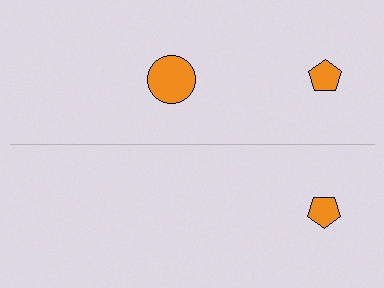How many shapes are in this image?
There are 3 shapes in this image.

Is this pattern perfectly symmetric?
No, the pattern is not perfectly symmetric. A orange circle is missing from the bottom side.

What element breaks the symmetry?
A orange circle is missing from the bottom side.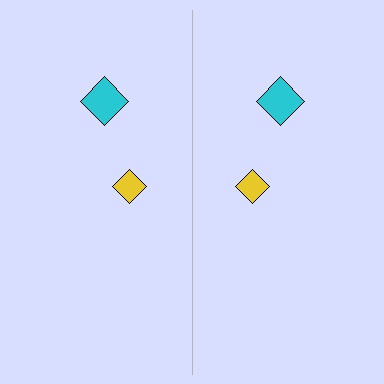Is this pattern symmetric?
Yes, this pattern has bilateral (reflection) symmetry.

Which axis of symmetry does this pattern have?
The pattern has a vertical axis of symmetry running through the center of the image.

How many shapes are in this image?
There are 4 shapes in this image.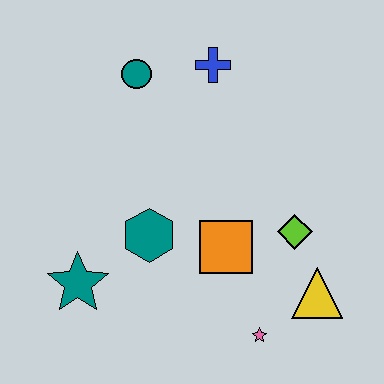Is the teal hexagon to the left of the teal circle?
No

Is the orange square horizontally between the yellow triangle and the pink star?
No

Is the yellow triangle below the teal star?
Yes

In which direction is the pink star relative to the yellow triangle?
The pink star is to the left of the yellow triangle.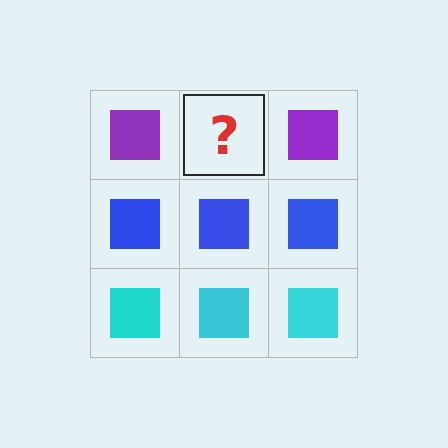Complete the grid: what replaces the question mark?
The question mark should be replaced with a purple square.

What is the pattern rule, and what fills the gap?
The rule is that each row has a consistent color. The gap should be filled with a purple square.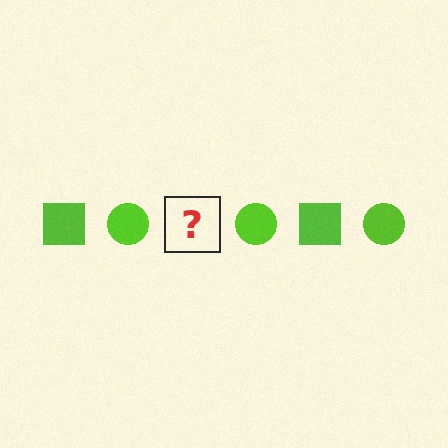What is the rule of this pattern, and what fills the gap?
The rule is that the pattern cycles through square, circle shapes in lime. The gap should be filled with a lime square.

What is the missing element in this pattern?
The missing element is a lime square.